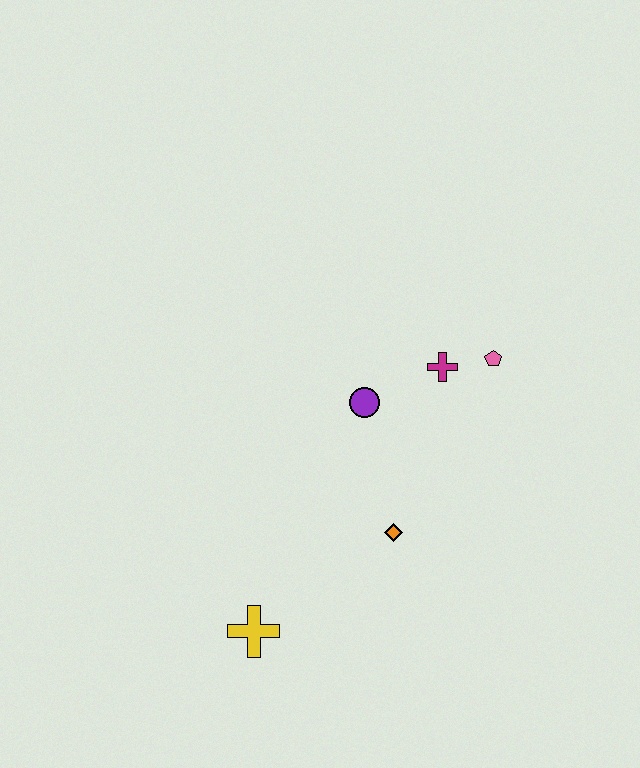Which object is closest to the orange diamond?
The purple circle is closest to the orange diamond.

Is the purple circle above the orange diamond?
Yes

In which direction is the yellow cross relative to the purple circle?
The yellow cross is below the purple circle.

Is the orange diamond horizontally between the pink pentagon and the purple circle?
Yes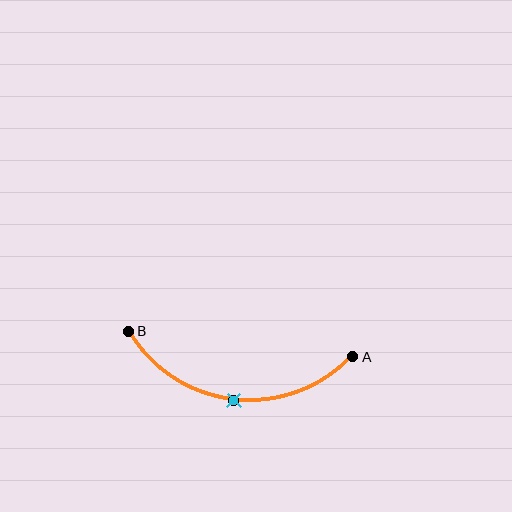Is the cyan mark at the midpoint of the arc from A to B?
Yes. The cyan mark lies on the arc at equal arc-length from both A and B — it is the arc midpoint.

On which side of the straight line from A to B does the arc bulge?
The arc bulges below the straight line connecting A and B.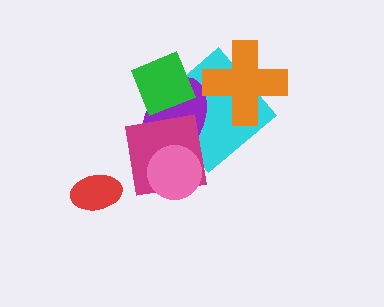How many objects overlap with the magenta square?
4 objects overlap with the magenta square.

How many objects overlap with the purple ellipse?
4 objects overlap with the purple ellipse.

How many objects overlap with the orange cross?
1 object overlaps with the orange cross.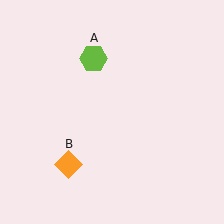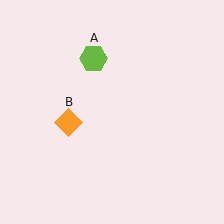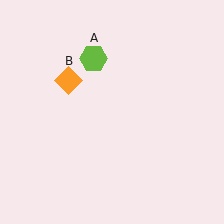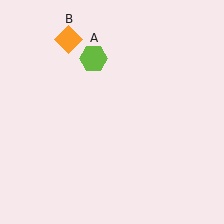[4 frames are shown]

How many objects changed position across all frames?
1 object changed position: orange diamond (object B).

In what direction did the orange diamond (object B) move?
The orange diamond (object B) moved up.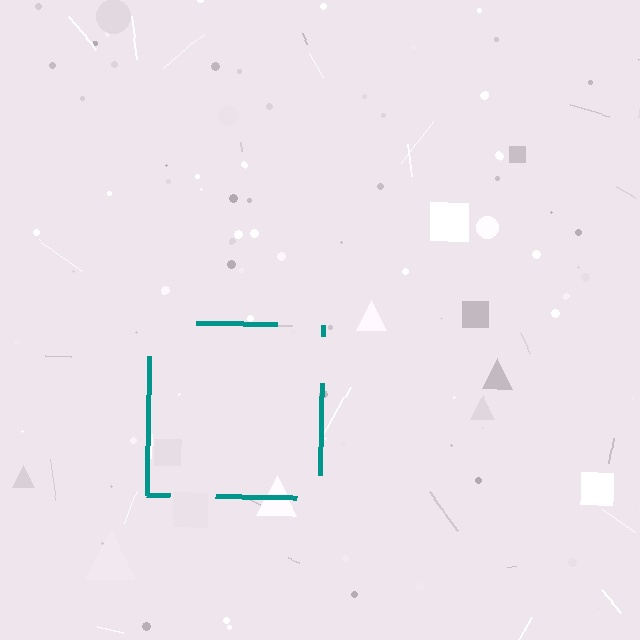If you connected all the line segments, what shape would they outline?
They would outline a square.